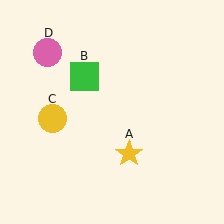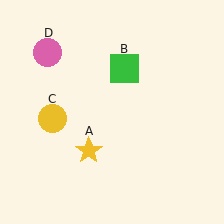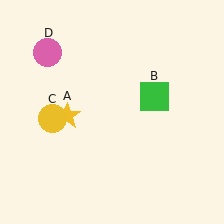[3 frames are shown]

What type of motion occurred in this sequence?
The yellow star (object A), green square (object B) rotated clockwise around the center of the scene.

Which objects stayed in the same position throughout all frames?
Yellow circle (object C) and pink circle (object D) remained stationary.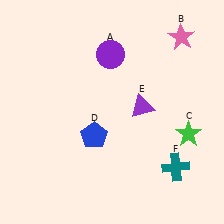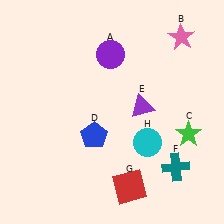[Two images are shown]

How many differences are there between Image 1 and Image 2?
There are 2 differences between the two images.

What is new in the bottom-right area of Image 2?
A cyan circle (H) was added in the bottom-right area of Image 2.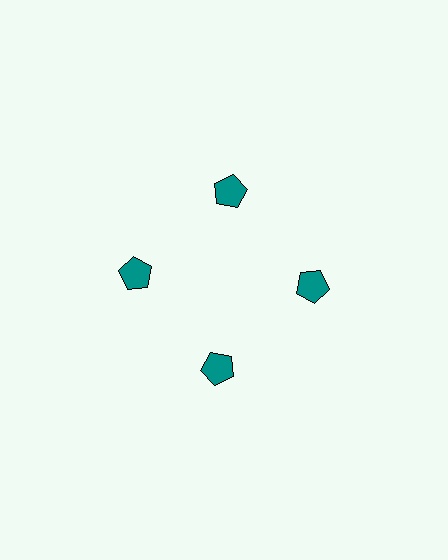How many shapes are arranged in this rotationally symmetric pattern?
There are 4 shapes, arranged in 4 groups of 1.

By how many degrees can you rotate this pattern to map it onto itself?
The pattern maps onto itself every 90 degrees of rotation.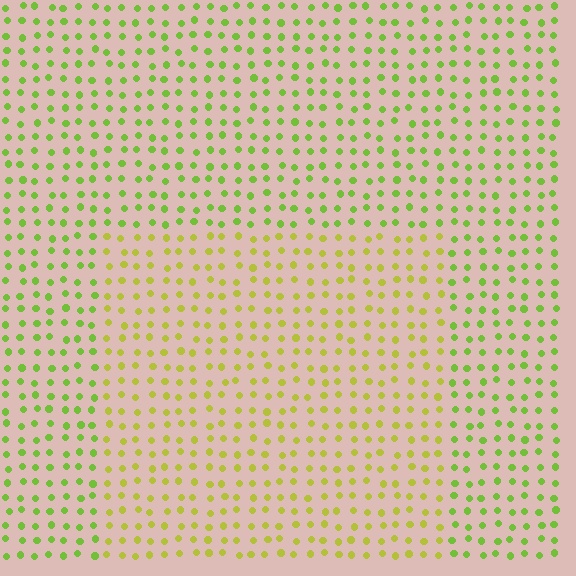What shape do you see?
I see a rectangle.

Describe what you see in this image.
The image is filled with small lime elements in a uniform arrangement. A rectangle-shaped region is visible where the elements are tinted to a slightly different hue, forming a subtle color boundary.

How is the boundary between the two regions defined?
The boundary is defined purely by a slight shift in hue (about 29 degrees). Spacing, size, and orientation are identical on both sides.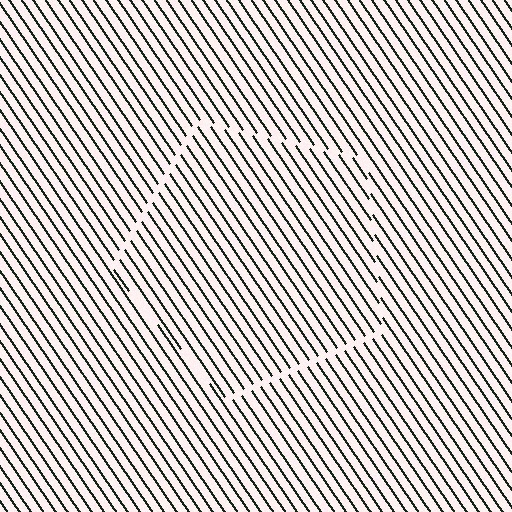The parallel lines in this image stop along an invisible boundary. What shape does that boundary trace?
An illusory pentagon. The interior of the shape contains the same grating, shifted by half a period — the contour is defined by the phase discontinuity where line-ends from the inner and outer gratings abut.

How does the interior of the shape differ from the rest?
The interior of the shape contains the same grating, shifted by half a period — the contour is defined by the phase discontinuity where line-ends from the inner and outer gratings abut.